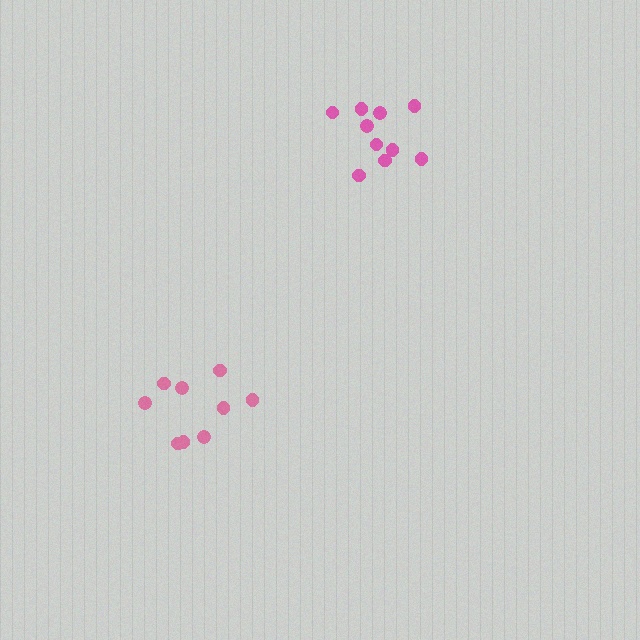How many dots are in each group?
Group 1: 9 dots, Group 2: 10 dots (19 total).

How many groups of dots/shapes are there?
There are 2 groups.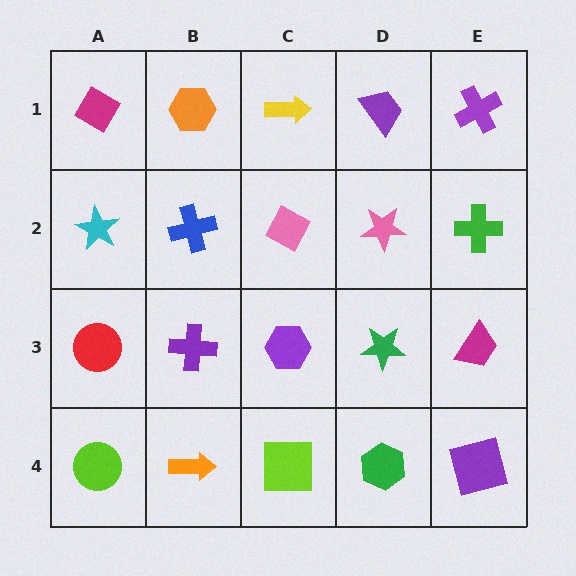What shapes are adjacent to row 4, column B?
A purple cross (row 3, column B), a lime circle (row 4, column A), a lime square (row 4, column C).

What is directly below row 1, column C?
A pink diamond.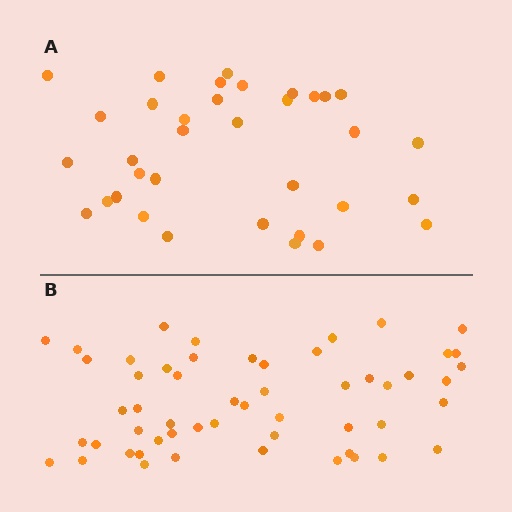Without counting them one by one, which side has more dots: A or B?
Region B (the bottom region) has more dots.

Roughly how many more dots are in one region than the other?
Region B has approximately 20 more dots than region A.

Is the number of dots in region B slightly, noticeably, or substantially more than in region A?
Region B has substantially more. The ratio is roughly 1.5 to 1.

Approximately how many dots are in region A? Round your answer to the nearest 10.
About 40 dots. (The exact count is 35, which rounds to 40.)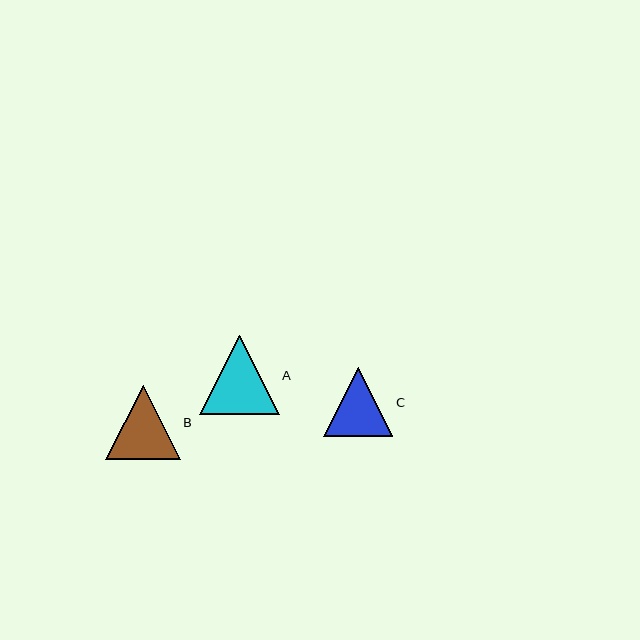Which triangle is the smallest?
Triangle C is the smallest with a size of approximately 69 pixels.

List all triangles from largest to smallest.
From largest to smallest: A, B, C.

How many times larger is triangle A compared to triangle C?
Triangle A is approximately 1.1 times the size of triangle C.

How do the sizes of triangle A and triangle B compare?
Triangle A and triangle B are approximately the same size.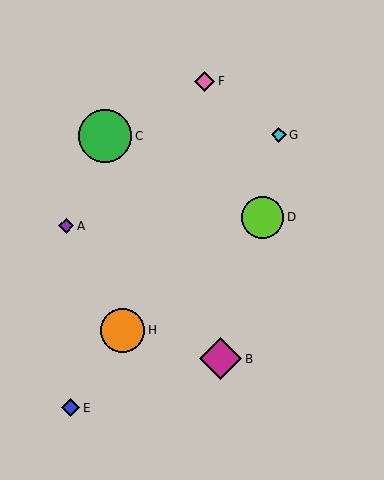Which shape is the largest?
The green circle (labeled C) is the largest.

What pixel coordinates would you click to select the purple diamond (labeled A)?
Click at (66, 226) to select the purple diamond A.